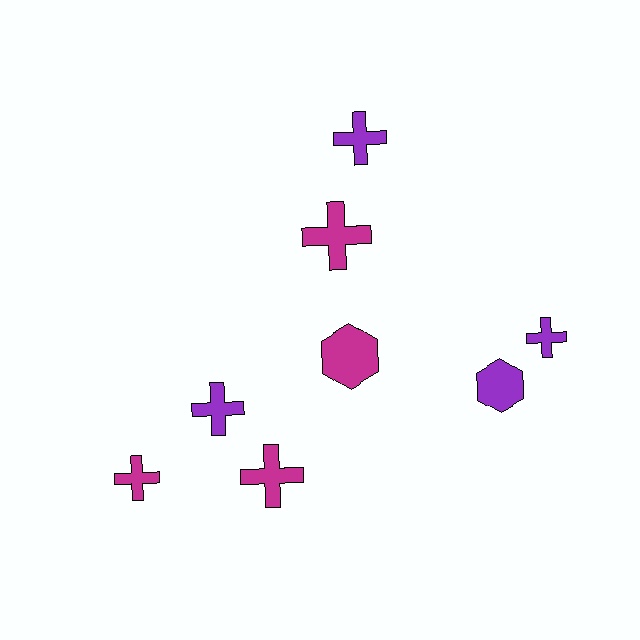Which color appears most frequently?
Magenta, with 4 objects.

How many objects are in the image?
There are 8 objects.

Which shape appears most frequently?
Cross, with 6 objects.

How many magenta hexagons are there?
There is 1 magenta hexagon.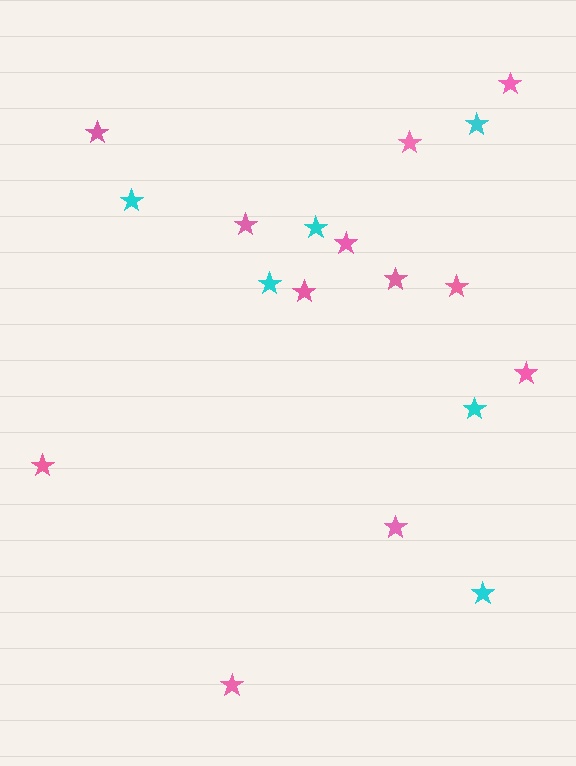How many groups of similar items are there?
There are 2 groups: one group of cyan stars (6) and one group of pink stars (12).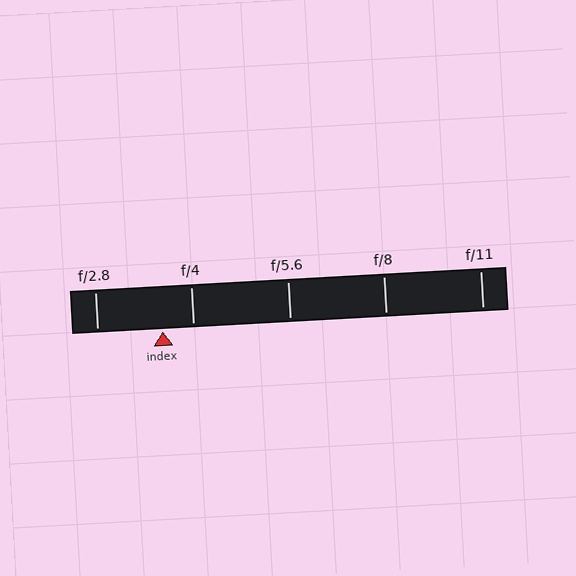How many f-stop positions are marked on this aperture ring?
There are 5 f-stop positions marked.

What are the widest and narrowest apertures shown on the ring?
The widest aperture shown is f/2.8 and the narrowest is f/11.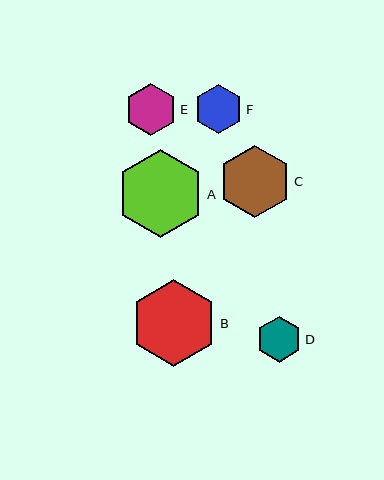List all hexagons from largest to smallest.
From largest to smallest: A, B, C, E, F, D.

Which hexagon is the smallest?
Hexagon D is the smallest with a size of approximately 46 pixels.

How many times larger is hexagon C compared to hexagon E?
Hexagon C is approximately 1.4 times the size of hexagon E.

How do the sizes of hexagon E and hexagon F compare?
Hexagon E and hexagon F are approximately the same size.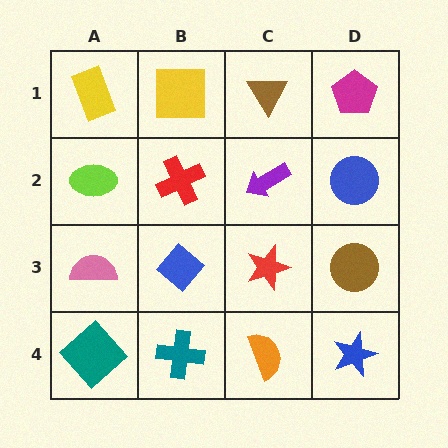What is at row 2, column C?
A purple arrow.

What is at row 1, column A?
A yellow rectangle.